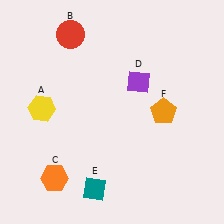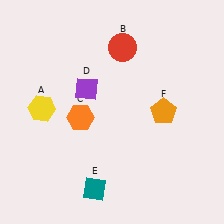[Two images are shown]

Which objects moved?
The objects that moved are: the red circle (B), the orange hexagon (C), the purple diamond (D).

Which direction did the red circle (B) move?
The red circle (B) moved right.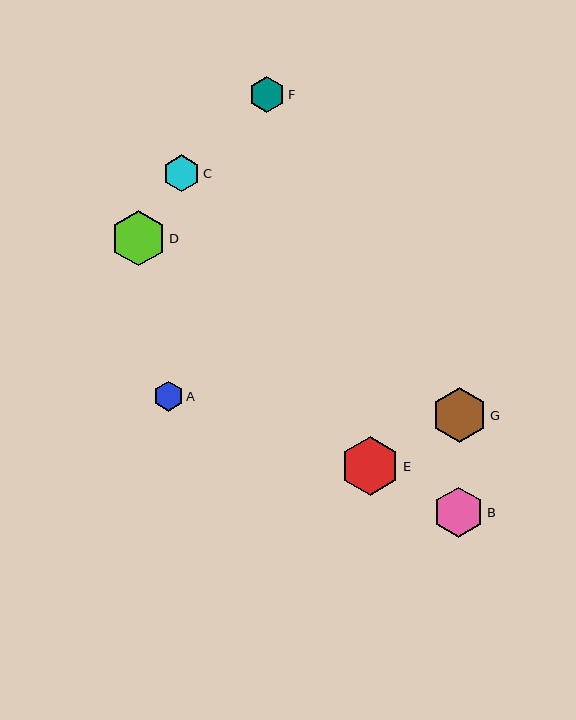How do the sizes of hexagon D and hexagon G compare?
Hexagon D and hexagon G are approximately the same size.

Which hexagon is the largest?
Hexagon E is the largest with a size of approximately 59 pixels.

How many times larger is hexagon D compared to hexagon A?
Hexagon D is approximately 1.9 times the size of hexagon A.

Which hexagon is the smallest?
Hexagon A is the smallest with a size of approximately 30 pixels.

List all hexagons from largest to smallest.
From largest to smallest: E, D, G, B, C, F, A.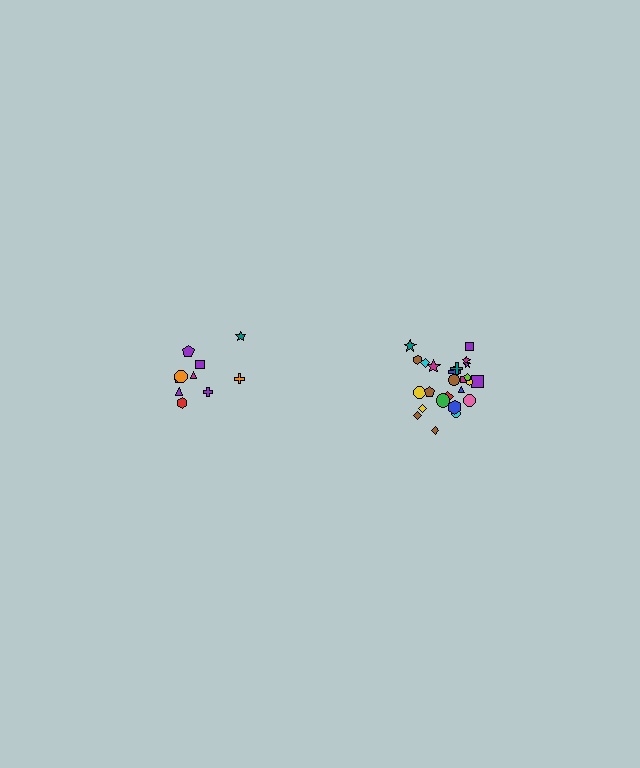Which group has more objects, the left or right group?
The right group.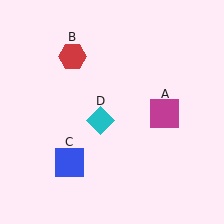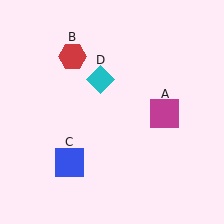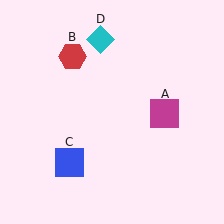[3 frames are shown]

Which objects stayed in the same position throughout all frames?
Magenta square (object A) and red hexagon (object B) and blue square (object C) remained stationary.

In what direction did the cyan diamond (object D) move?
The cyan diamond (object D) moved up.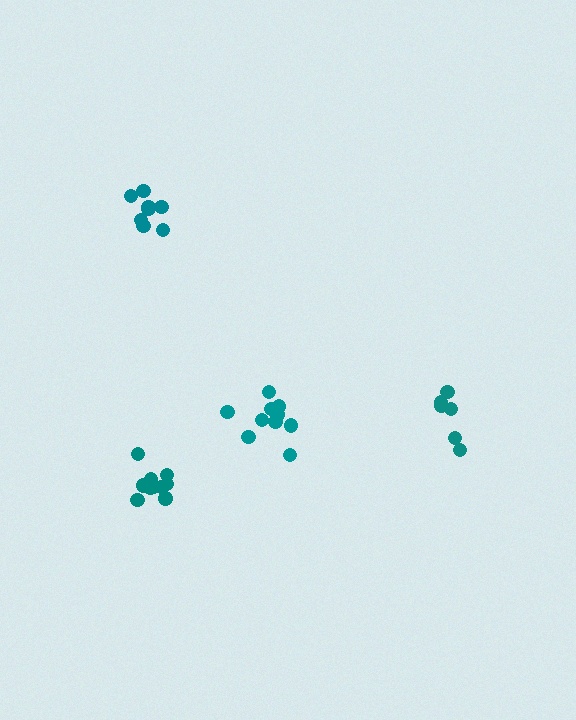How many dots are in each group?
Group 1: 10 dots, Group 2: 11 dots, Group 3: 8 dots, Group 4: 6 dots (35 total).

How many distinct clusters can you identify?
There are 4 distinct clusters.